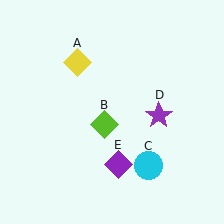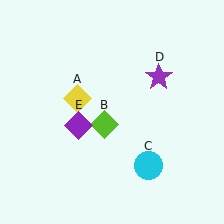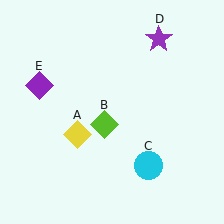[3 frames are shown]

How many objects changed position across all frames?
3 objects changed position: yellow diamond (object A), purple star (object D), purple diamond (object E).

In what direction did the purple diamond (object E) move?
The purple diamond (object E) moved up and to the left.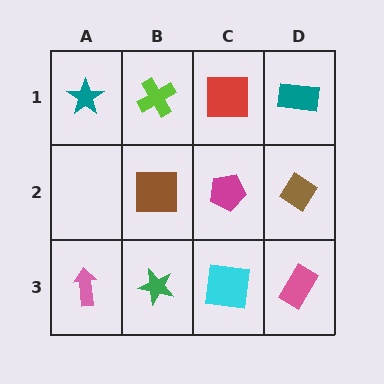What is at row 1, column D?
A teal rectangle.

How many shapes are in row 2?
3 shapes.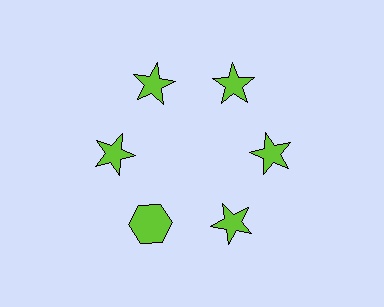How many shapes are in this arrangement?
There are 6 shapes arranged in a ring pattern.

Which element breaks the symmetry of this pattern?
The lime hexagon at roughly the 7 o'clock position breaks the symmetry. All other shapes are lime stars.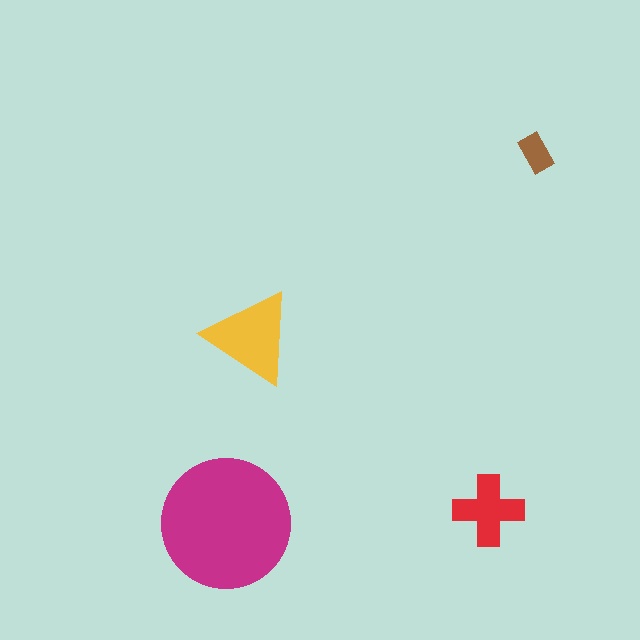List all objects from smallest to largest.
The brown rectangle, the red cross, the yellow triangle, the magenta circle.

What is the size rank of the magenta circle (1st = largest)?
1st.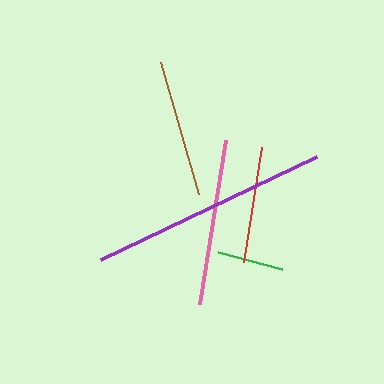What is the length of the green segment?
The green segment is approximately 65 pixels long.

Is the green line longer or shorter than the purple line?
The purple line is longer than the green line.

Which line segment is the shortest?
The green line is the shortest at approximately 65 pixels.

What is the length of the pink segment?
The pink segment is approximately 166 pixels long.